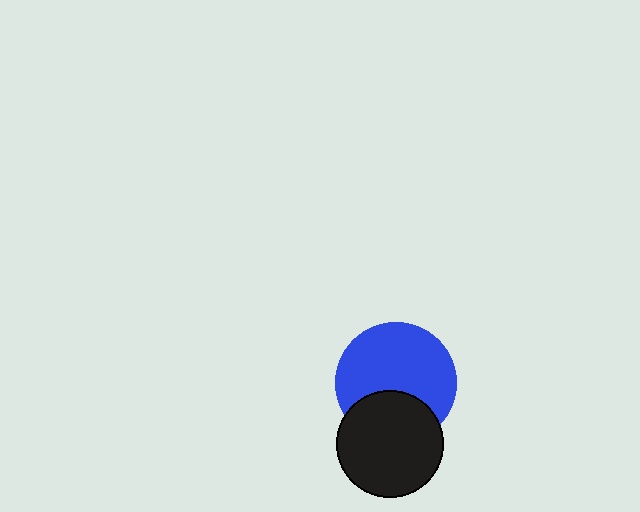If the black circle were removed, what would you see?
You would see the complete blue circle.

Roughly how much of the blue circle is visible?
Most of it is visible (roughly 69%).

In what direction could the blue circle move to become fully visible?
The blue circle could move up. That would shift it out from behind the black circle entirely.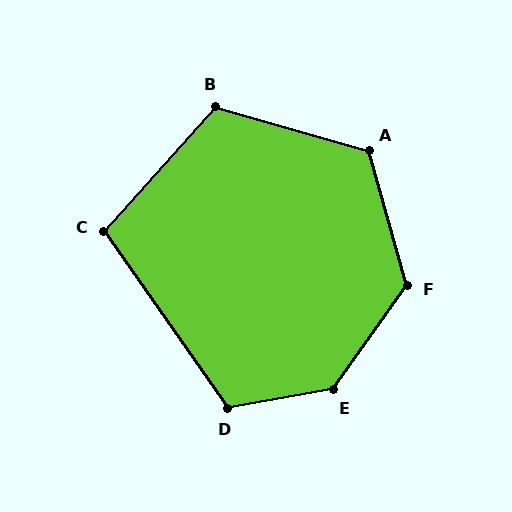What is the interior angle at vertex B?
Approximately 116 degrees (obtuse).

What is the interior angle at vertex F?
Approximately 129 degrees (obtuse).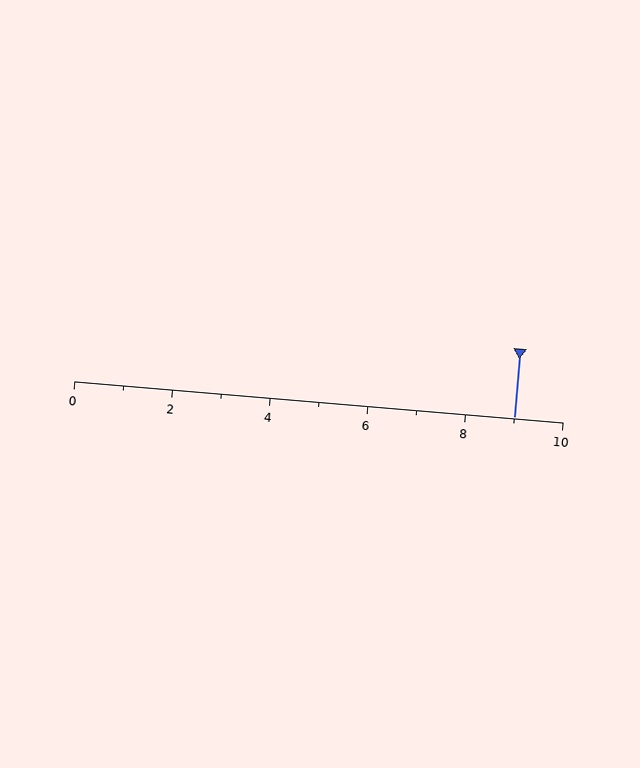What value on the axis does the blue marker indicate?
The marker indicates approximately 9.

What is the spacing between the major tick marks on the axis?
The major ticks are spaced 2 apart.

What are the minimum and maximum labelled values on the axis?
The axis runs from 0 to 10.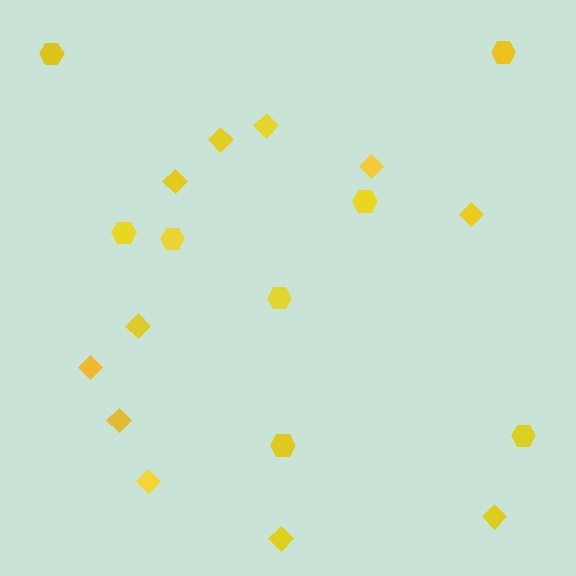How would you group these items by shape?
There are 2 groups: one group of diamonds (11) and one group of hexagons (8).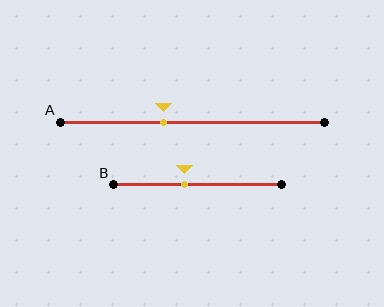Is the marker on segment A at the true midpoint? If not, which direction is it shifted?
No, the marker on segment A is shifted to the left by about 11% of the segment length.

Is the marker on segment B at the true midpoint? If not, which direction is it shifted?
No, the marker on segment B is shifted to the left by about 8% of the segment length.